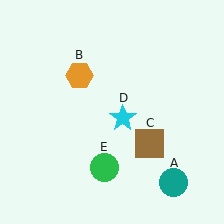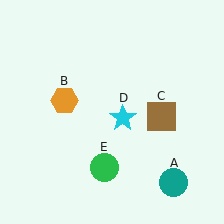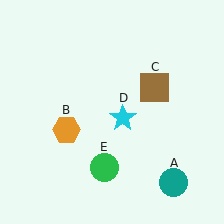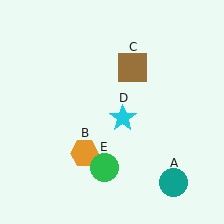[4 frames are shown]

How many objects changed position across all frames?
2 objects changed position: orange hexagon (object B), brown square (object C).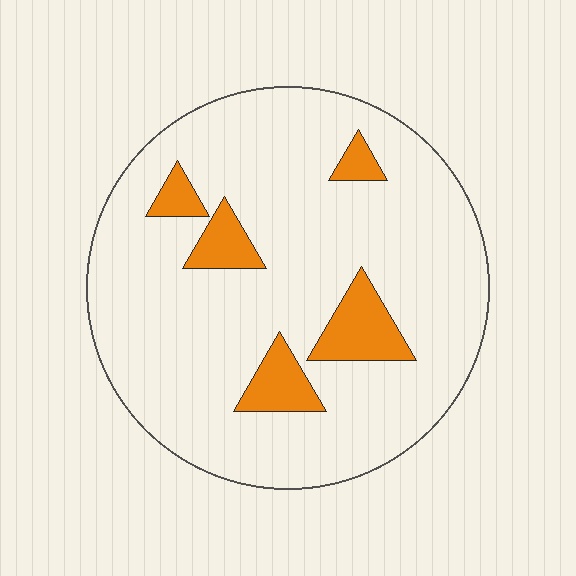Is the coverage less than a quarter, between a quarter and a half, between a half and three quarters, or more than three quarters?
Less than a quarter.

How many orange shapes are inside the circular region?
5.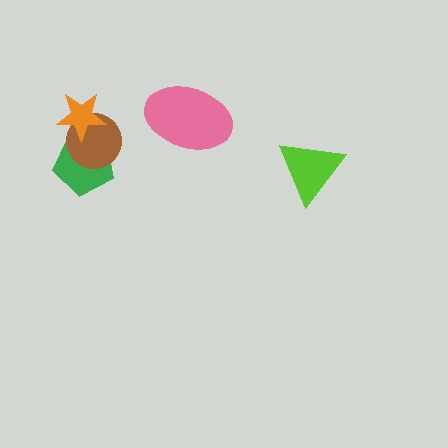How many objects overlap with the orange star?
2 objects overlap with the orange star.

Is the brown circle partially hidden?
Yes, it is partially covered by another shape.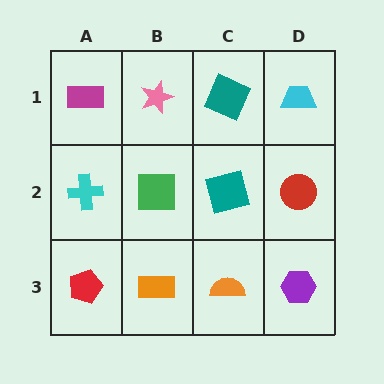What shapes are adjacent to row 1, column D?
A red circle (row 2, column D), a teal square (row 1, column C).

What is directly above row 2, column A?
A magenta rectangle.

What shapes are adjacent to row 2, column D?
A cyan trapezoid (row 1, column D), a purple hexagon (row 3, column D), a teal square (row 2, column C).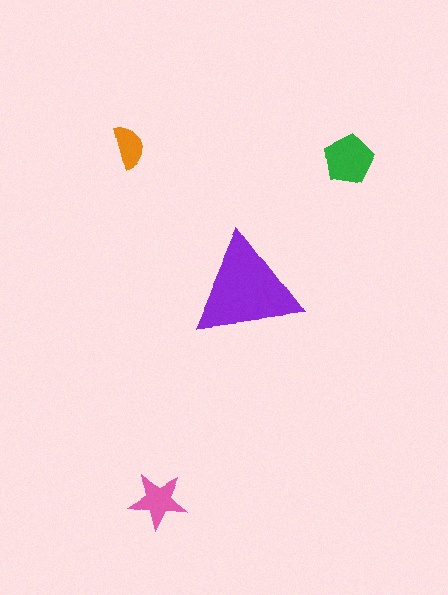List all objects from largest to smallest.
The purple triangle, the green pentagon, the pink star, the orange semicircle.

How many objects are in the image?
There are 4 objects in the image.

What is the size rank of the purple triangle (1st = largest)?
1st.